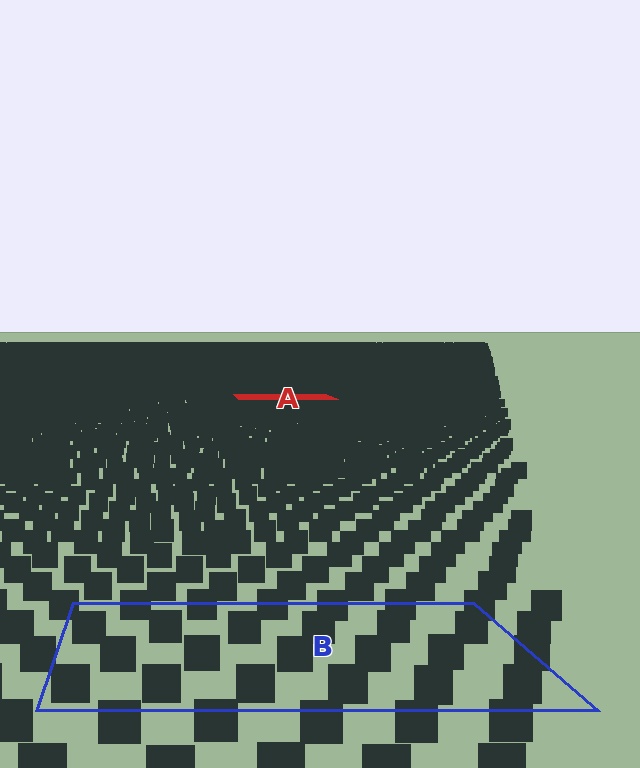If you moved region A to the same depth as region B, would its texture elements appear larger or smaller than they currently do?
They would appear larger. At a closer depth, the same texture elements are projected at a bigger on-screen size.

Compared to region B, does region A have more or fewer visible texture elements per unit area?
Region A has more texture elements per unit area — they are packed more densely because it is farther away.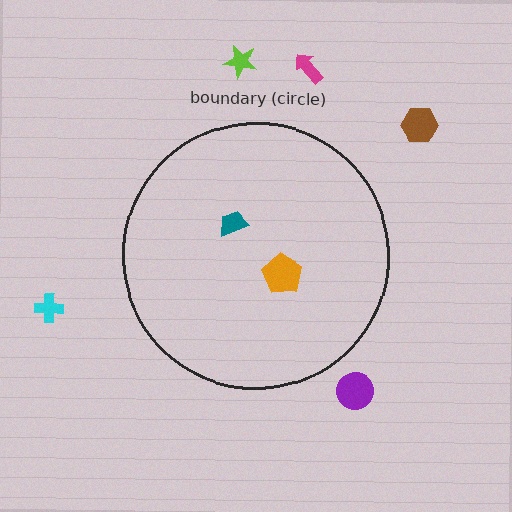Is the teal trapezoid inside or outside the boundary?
Inside.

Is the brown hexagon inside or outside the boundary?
Outside.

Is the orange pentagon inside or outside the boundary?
Inside.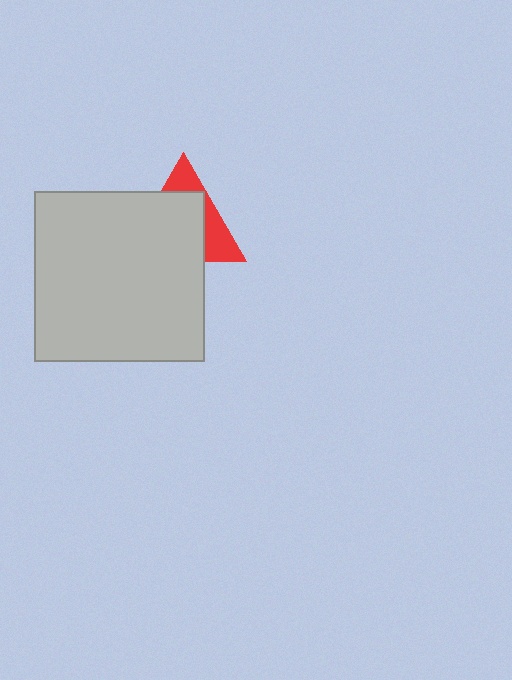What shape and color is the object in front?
The object in front is a light gray square.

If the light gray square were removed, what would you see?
You would see the complete red triangle.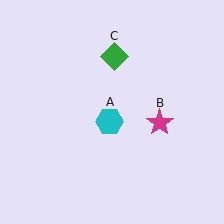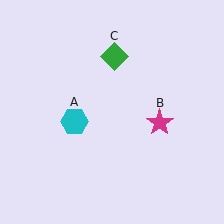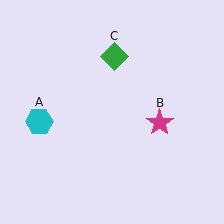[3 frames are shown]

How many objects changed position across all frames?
1 object changed position: cyan hexagon (object A).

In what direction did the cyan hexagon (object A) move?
The cyan hexagon (object A) moved left.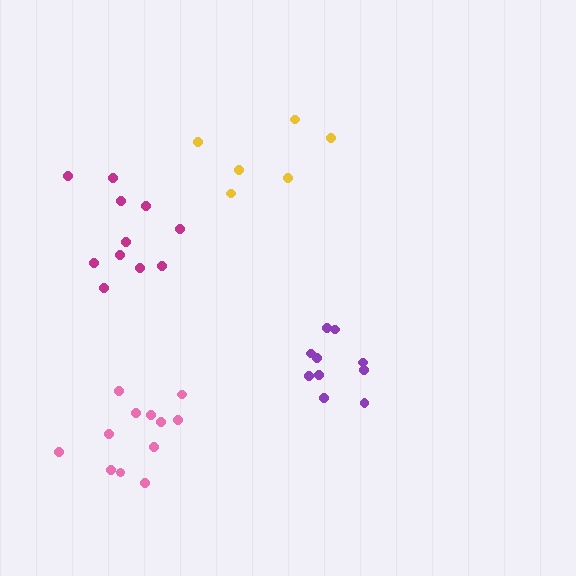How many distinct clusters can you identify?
There are 4 distinct clusters.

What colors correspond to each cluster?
The clusters are colored: magenta, yellow, pink, purple.